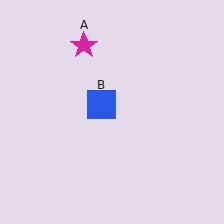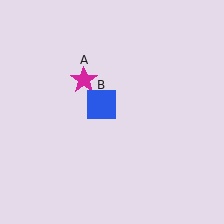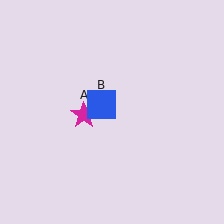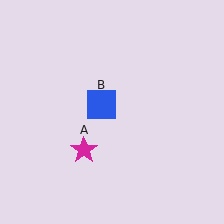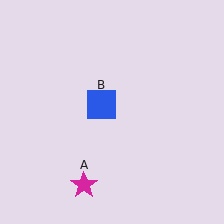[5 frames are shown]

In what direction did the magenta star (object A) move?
The magenta star (object A) moved down.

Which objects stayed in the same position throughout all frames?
Blue square (object B) remained stationary.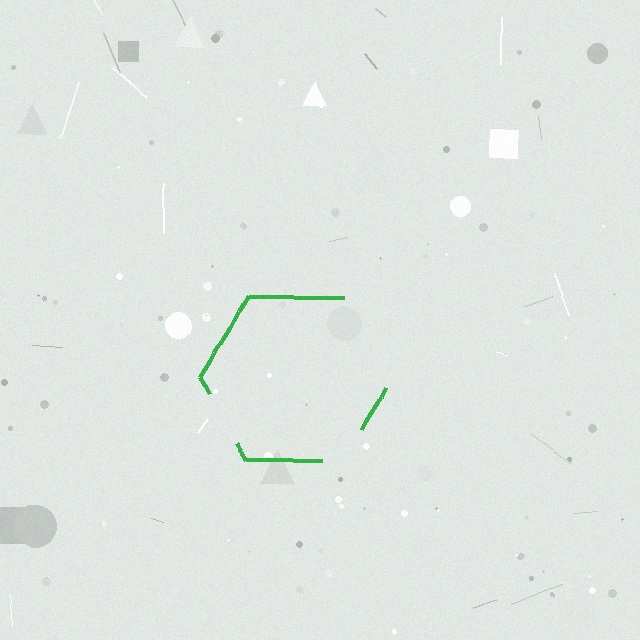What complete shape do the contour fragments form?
The contour fragments form a hexagon.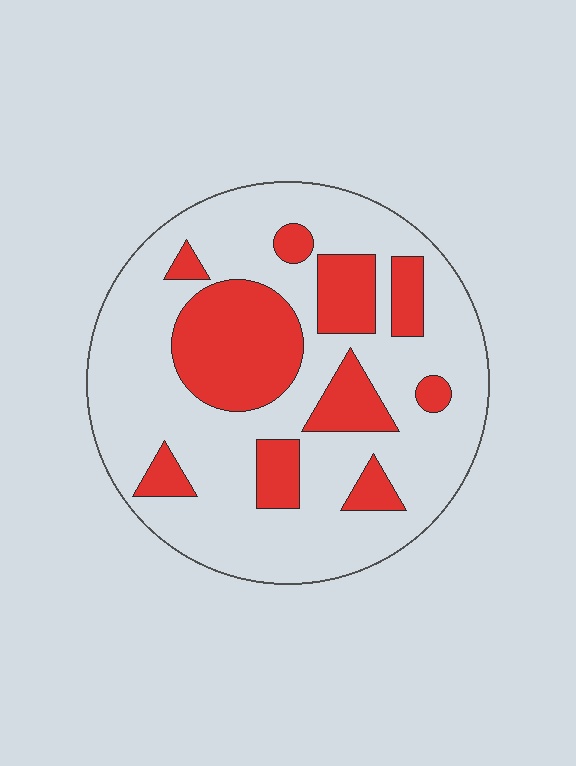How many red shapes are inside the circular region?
10.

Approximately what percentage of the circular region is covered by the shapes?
Approximately 30%.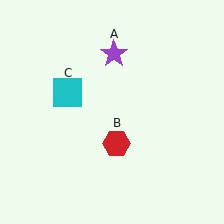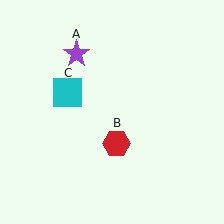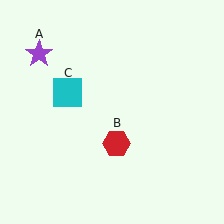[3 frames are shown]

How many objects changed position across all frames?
1 object changed position: purple star (object A).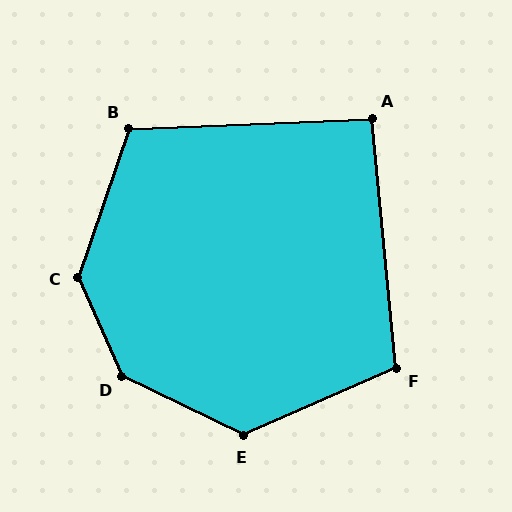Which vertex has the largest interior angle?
D, at approximately 140 degrees.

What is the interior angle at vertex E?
Approximately 130 degrees (obtuse).